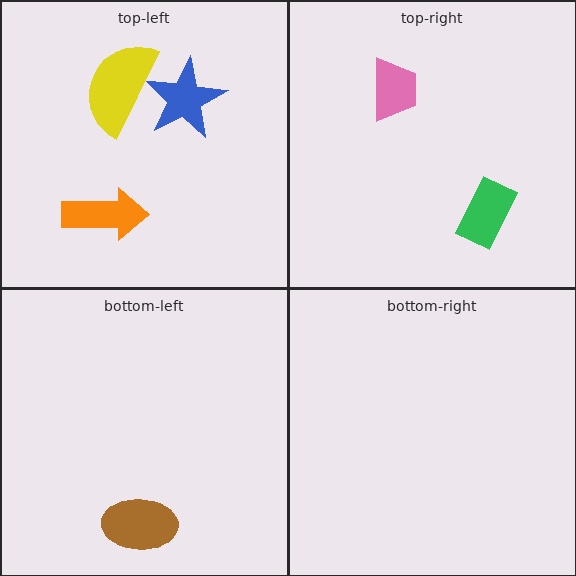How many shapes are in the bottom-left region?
1.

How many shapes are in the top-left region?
3.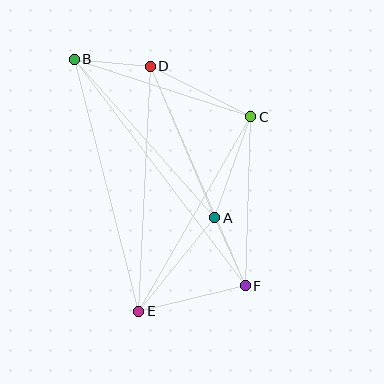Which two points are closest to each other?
Points A and F are closest to each other.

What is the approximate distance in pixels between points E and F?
The distance between E and F is approximately 110 pixels.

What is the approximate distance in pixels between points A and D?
The distance between A and D is approximately 165 pixels.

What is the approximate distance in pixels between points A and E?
The distance between A and E is approximately 120 pixels.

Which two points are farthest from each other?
Points B and F are farthest from each other.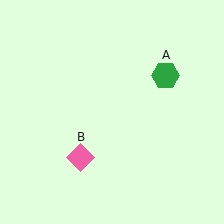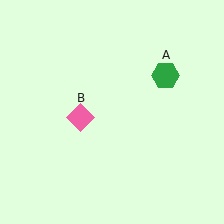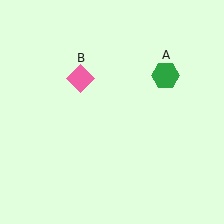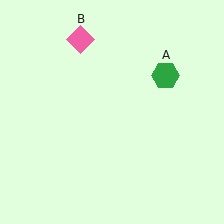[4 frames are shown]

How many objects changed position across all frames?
1 object changed position: pink diamond (object B).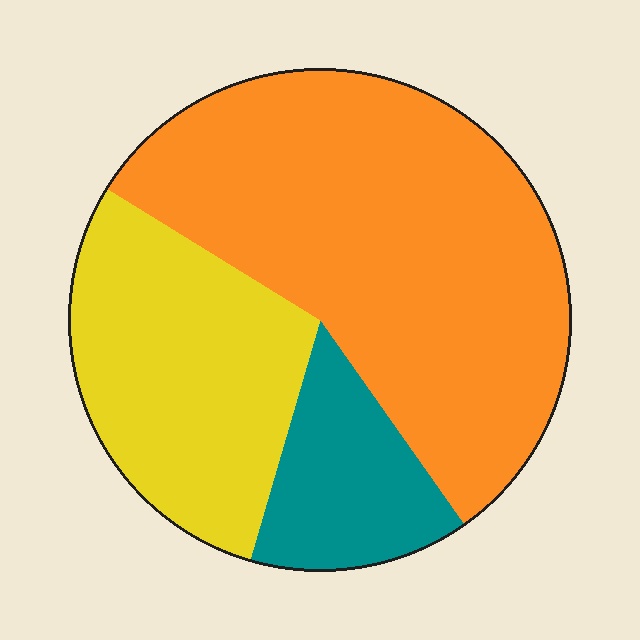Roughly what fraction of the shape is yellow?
Yellow takes up between a quarter and a half of the shape.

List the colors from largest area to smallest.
From largest to smallest: orange, yellow, teal.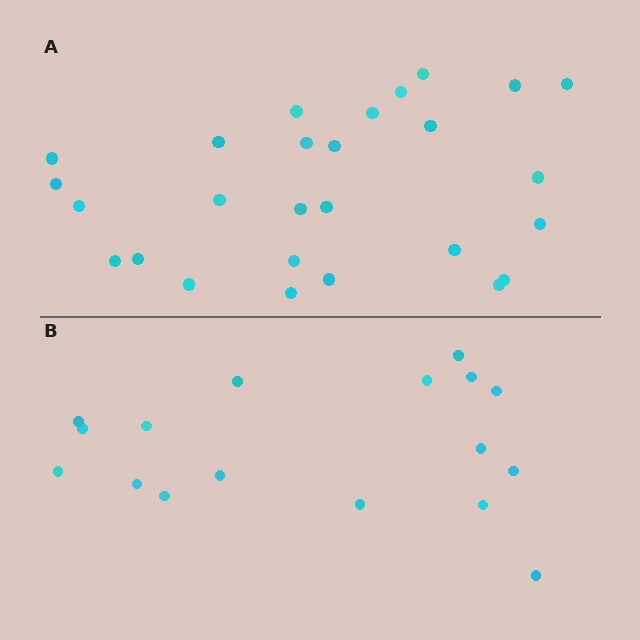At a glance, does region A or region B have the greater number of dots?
Region A (the top region) has more dots.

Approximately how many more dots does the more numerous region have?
Region A has roughly 10 or so more dots than region B.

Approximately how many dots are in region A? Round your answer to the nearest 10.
About 30 dots. (The exact count is 27, which rounds to 30.)